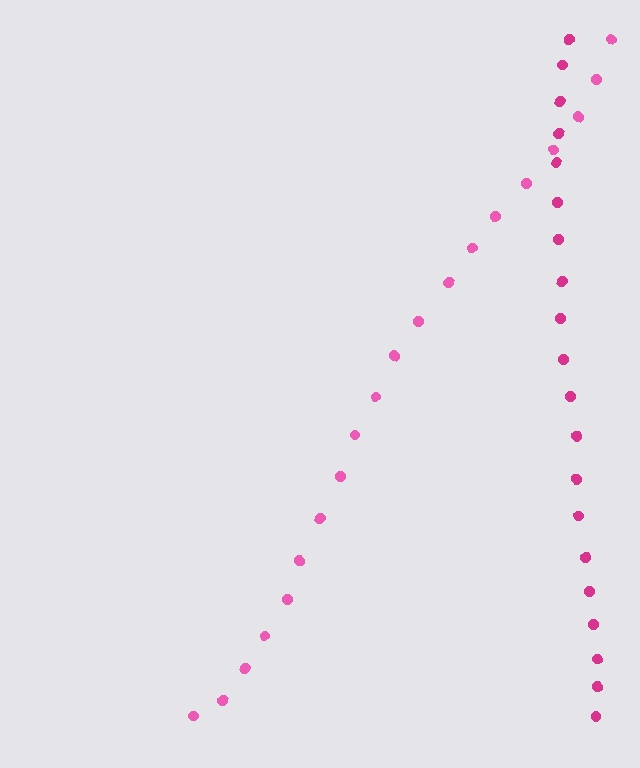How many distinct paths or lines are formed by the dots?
There are 2 distinct paths.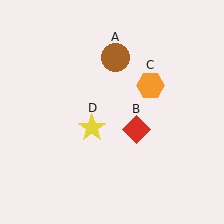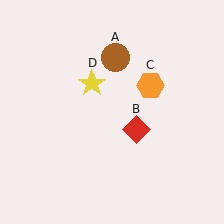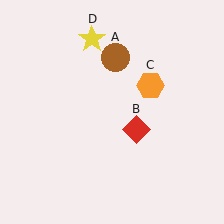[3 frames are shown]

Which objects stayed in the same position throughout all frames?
Brown circle (object A) and red diamond (object B) and orange hexagon (object C) remained stationary.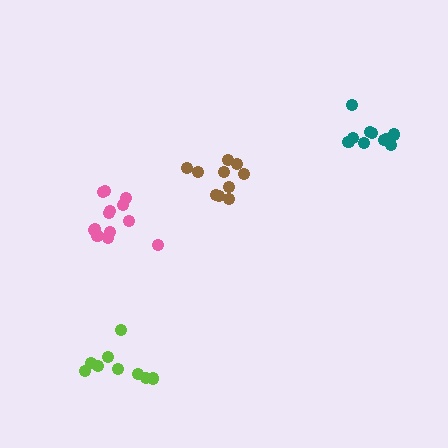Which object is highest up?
The teal cluster is topmost.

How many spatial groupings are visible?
There are 4 spatial groupings.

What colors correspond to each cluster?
The clusters are colored: brown, teal, pink, lime.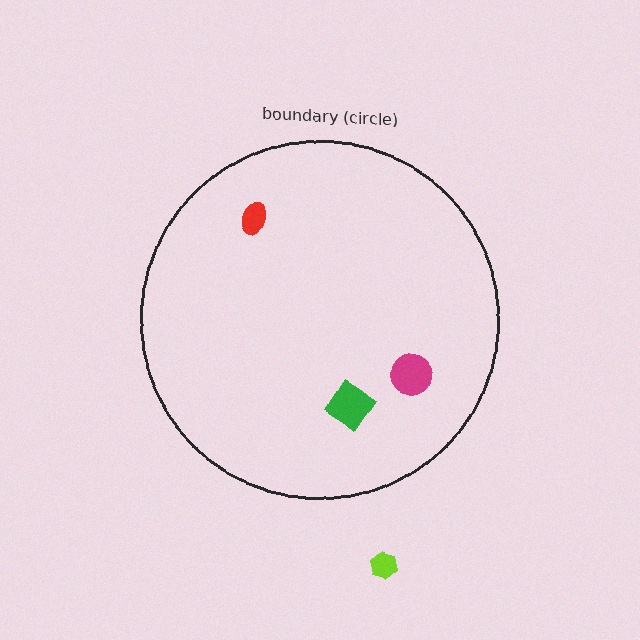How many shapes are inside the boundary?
3 inside, 1 outside.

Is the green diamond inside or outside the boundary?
Inside.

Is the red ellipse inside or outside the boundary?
Inside.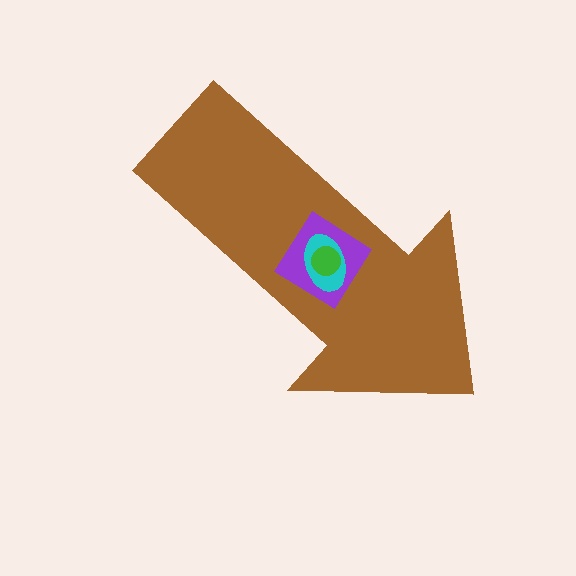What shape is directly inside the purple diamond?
The cyan ellipse.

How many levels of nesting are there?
4.